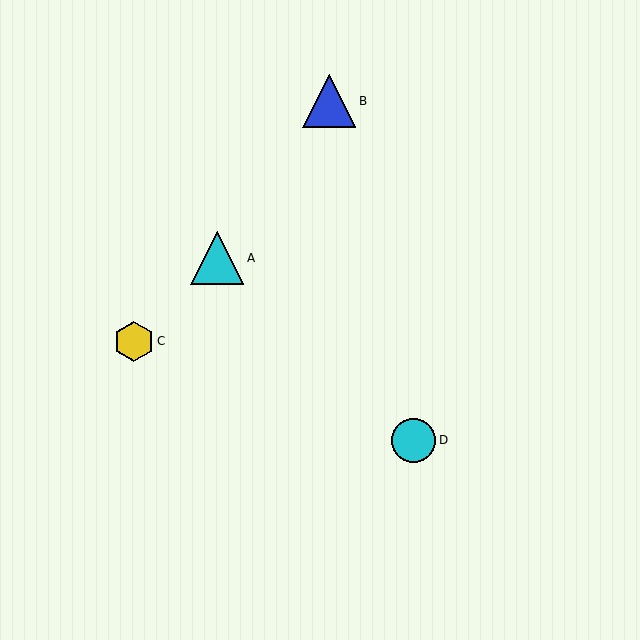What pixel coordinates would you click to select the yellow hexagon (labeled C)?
Click at (134, 341) to select the yellow hexagon C.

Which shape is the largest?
The blue triangle (labeled B) is the largest.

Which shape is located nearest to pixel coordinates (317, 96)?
The blue triangle (labeled B) at (329, 101) is nearest to that location.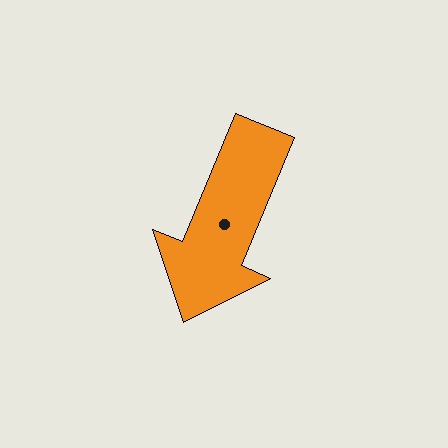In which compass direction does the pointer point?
Southwest.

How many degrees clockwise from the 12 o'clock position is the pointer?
Approximately 203 degrees.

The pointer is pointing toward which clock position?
Roughly 7 o'clock.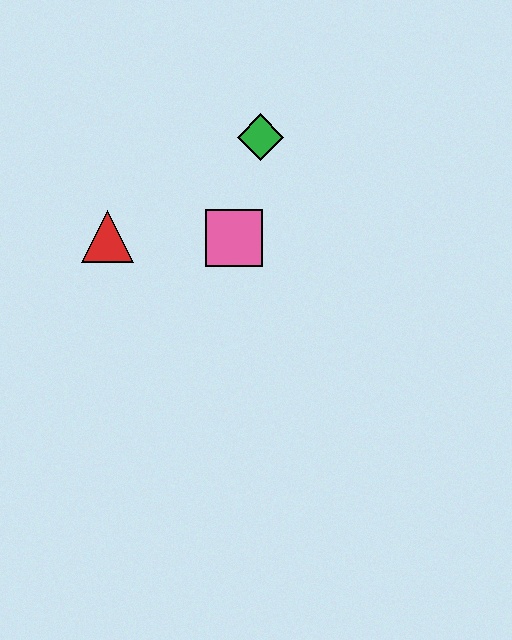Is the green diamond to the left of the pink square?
No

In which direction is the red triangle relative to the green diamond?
The red triangle is to the left of the green diamond.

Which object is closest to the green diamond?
The pink square is closest to the green diamond.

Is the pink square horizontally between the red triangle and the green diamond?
Yes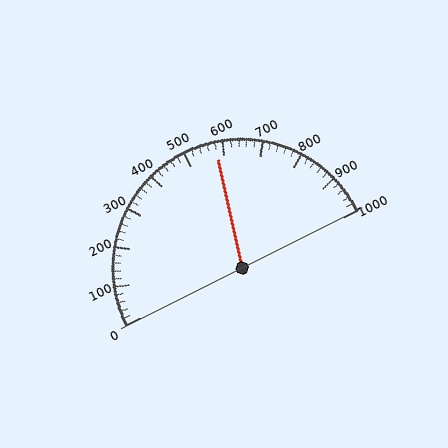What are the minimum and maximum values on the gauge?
The gauge ranges from 0 to 1000.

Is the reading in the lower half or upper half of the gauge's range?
The reading is in the upper half of the range (0 to 1000).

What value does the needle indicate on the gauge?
The needle indicates approximately 580.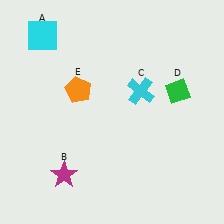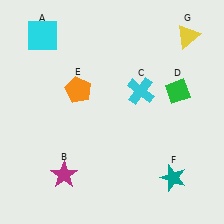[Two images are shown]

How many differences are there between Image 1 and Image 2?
There are 2 differences between the two images.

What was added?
A teal star (F), a yellow triangle (G) were added in Image 2.